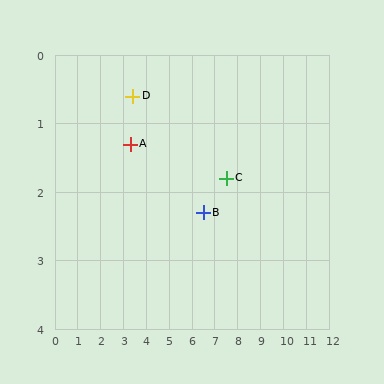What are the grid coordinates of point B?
Point B is at approximately (6.5, 2.3).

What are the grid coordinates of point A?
Point A is at approximately (3.3, 1.3).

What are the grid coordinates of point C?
Point C is at approximately (7.5, 1.8).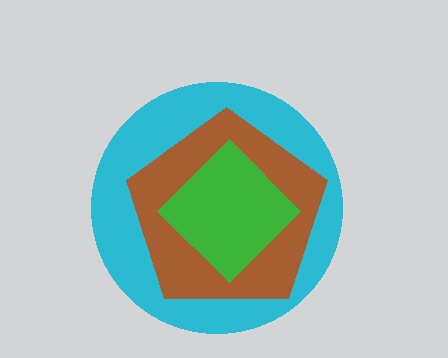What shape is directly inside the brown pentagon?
The green diamond.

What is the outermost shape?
The cyan circle.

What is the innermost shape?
The green diamond.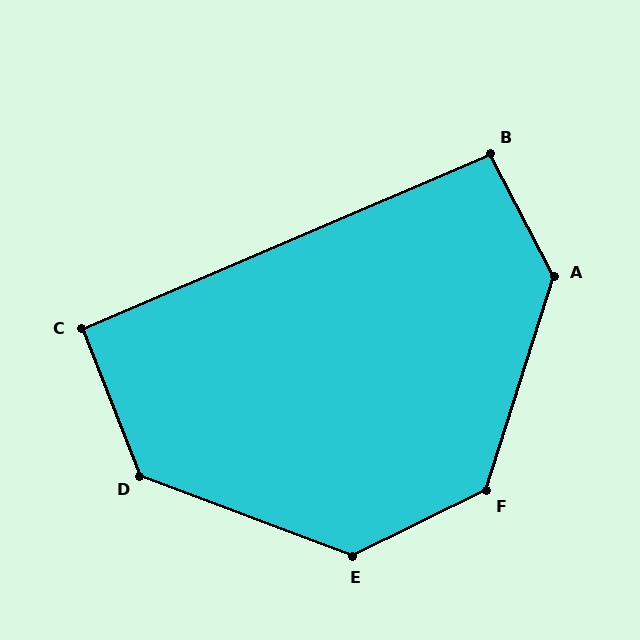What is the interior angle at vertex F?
Approximately 134 degrees (obtuse).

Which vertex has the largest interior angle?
A, at approximately 135 degrees.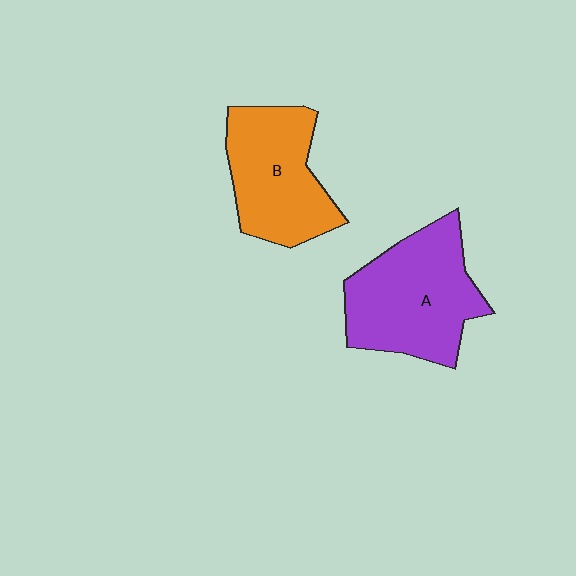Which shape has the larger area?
Shape A (purple).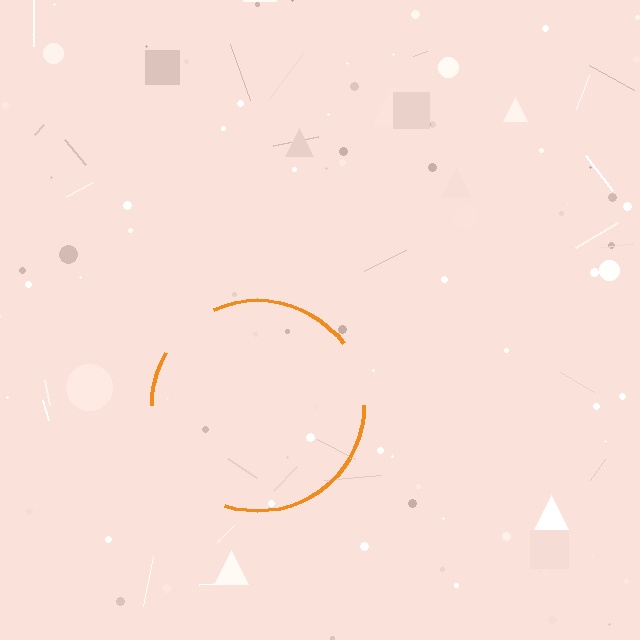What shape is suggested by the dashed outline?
The dashed outline suggests a circle.